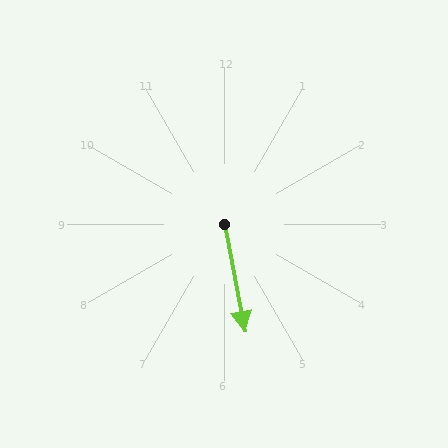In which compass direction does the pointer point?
South.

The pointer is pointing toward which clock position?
Roughly 6 o'clock.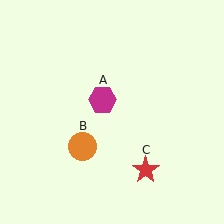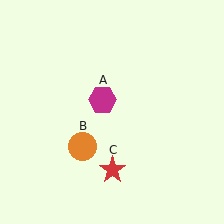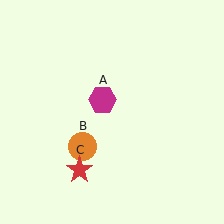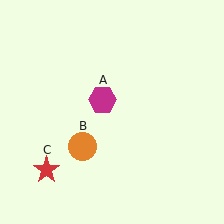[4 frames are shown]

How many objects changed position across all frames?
1 object changed position: red star (object C).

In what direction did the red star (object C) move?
The red star (object C) moved left.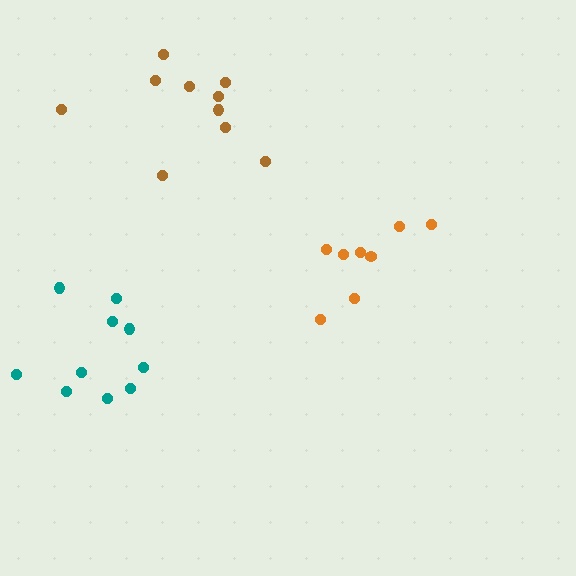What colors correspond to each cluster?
The clusters are colored: orange, brown, teal.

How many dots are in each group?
Group 1: 8 dots, Group 2: 10 dots, Group 3: 10 dots (28 total).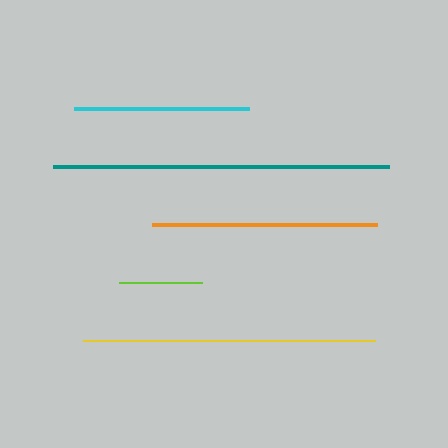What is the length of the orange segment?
The orange segment is approximately 225 pixels long.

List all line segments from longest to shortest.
From longest to shortest: teal, yellow, orange, cyan, lime.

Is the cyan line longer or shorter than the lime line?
The cyan line is longer than the lime line.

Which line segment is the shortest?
The lime line is the shortest at approximately 83 pixels.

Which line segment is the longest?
The teal line is the longest at approximately 335 pixels.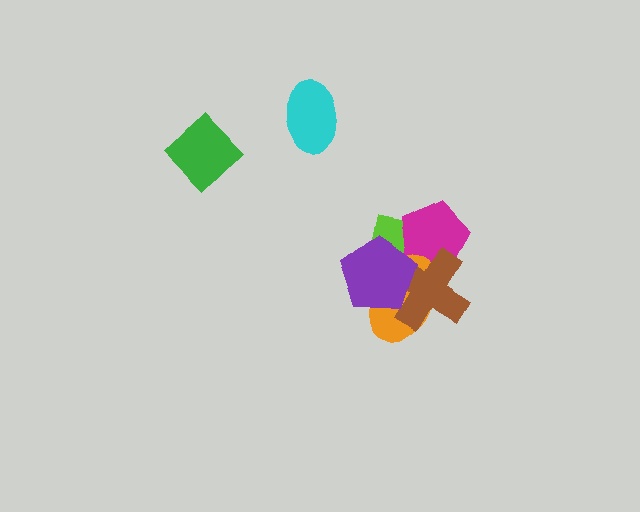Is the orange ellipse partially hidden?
Yes, it is partially covered by another shape.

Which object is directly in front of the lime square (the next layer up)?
The magenta pentagon is directly in front of the lime square.